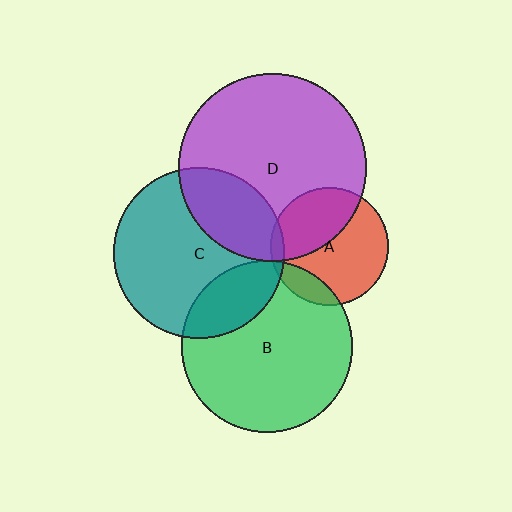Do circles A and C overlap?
Yes.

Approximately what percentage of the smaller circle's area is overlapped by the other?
Approximately 5%.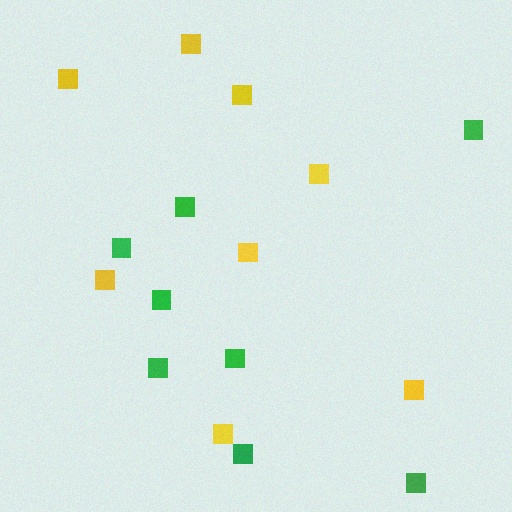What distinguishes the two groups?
There are 2 groups: one group of yellow squares (8) and one group of green squares (8).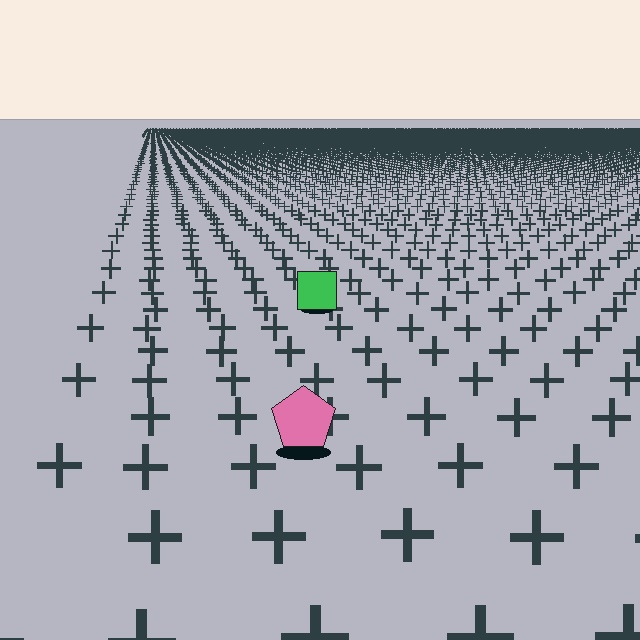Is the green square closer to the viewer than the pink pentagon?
No. The pink pentagon is closer — you can tell from the texture gradient: the ground texture is coarser near it.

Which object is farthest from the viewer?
The green square is farthest from the viewer. It appears smaller and the ground texture around it is denser.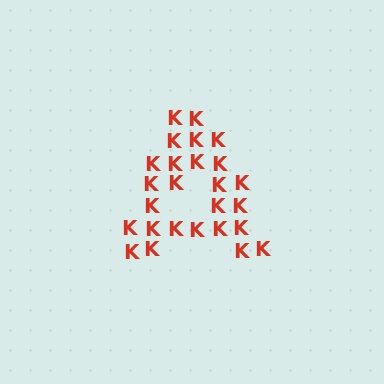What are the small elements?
The small elements are letter K's.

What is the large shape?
The large shape is the letter A.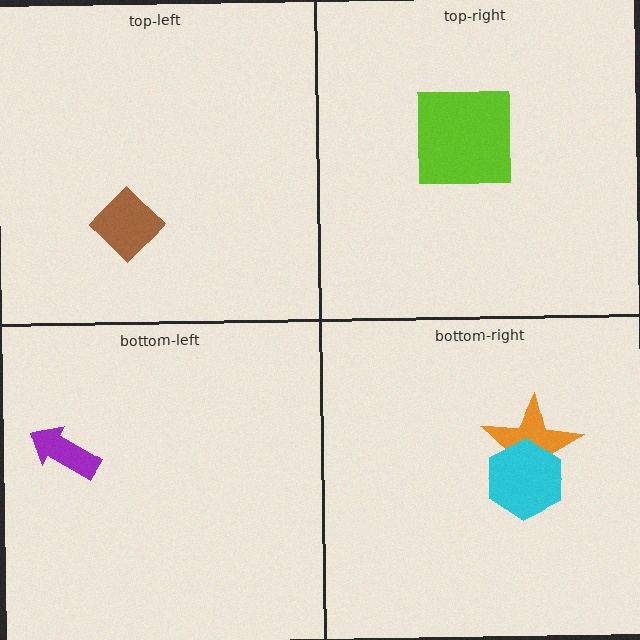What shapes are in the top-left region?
The brown diamond.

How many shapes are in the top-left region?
1.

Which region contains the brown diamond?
The top-left region.